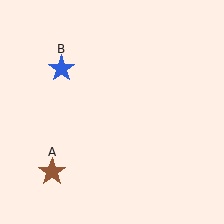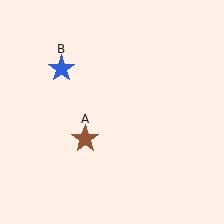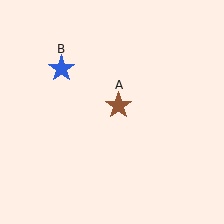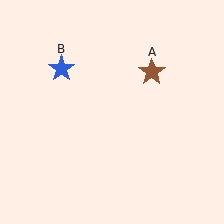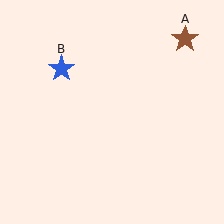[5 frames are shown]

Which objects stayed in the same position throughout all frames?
Blue star (object B) remained stationary.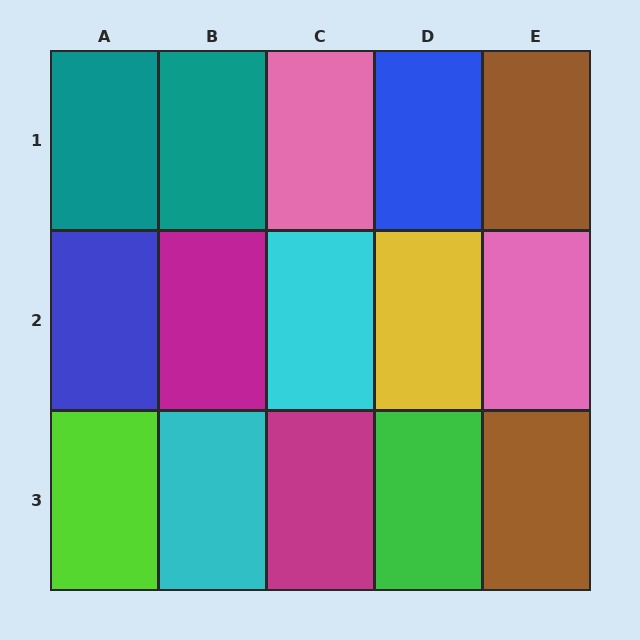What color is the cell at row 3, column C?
Magenta.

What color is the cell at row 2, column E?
Pink.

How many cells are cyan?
2 cells are cyan.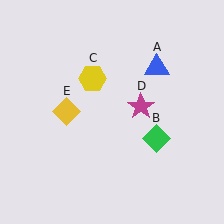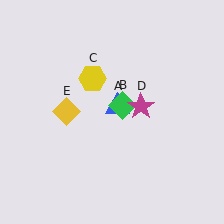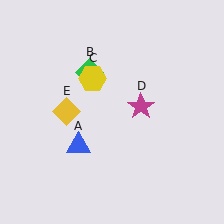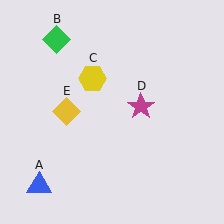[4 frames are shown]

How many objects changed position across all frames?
2 objects changed position: blue triangle (object A), green diamond (object B).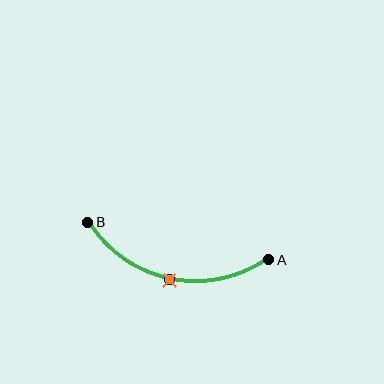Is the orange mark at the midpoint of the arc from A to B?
Yes. The orange mark lies on the arc at equal arc-length from both A and B — it is the arc midpoint.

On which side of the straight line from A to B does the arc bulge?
The arc bulges below the straight line connecting A and B.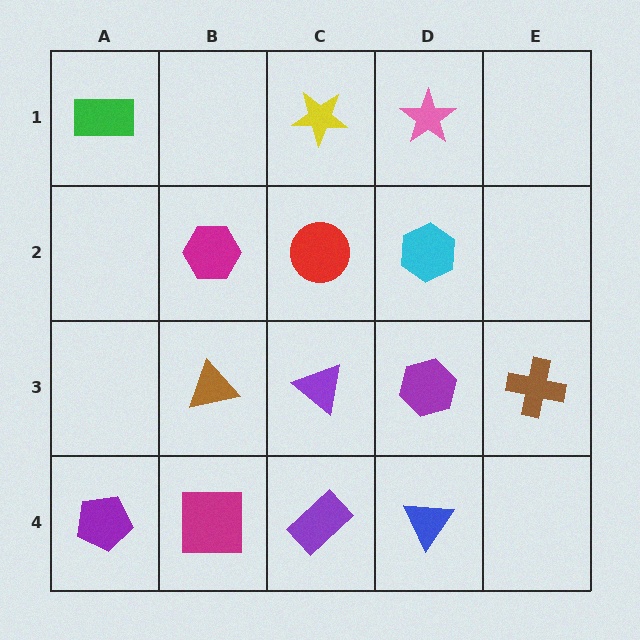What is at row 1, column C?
A yellow star.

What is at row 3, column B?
A brown triangle.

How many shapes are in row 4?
4 shapes.